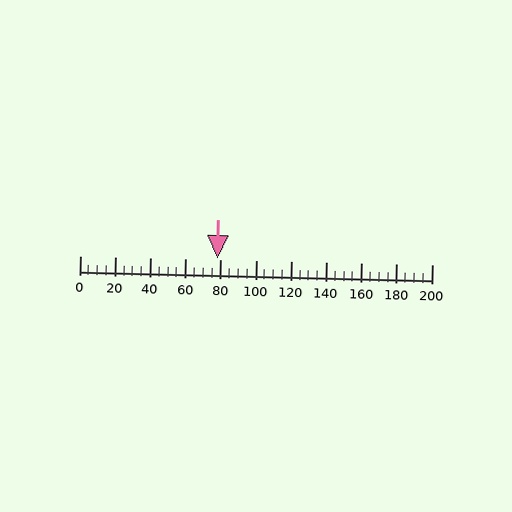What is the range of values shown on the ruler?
The ruler shows values from 0 to 200.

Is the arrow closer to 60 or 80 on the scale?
The arrow is closer to 80.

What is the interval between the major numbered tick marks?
The major tick marks are spaced 20 units apart.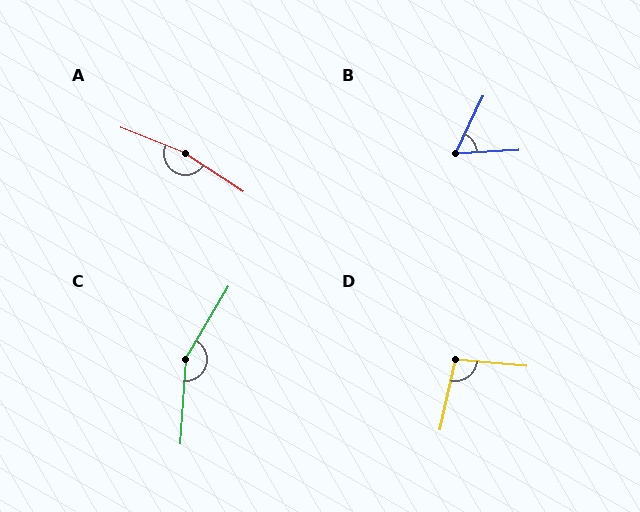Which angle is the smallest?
B, at approximately 61 degrees.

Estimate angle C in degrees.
Approximately 153 degrees.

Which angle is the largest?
A, at approximately 169 degrees.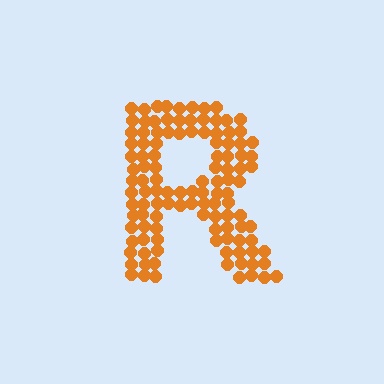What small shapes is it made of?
It is made of small circles.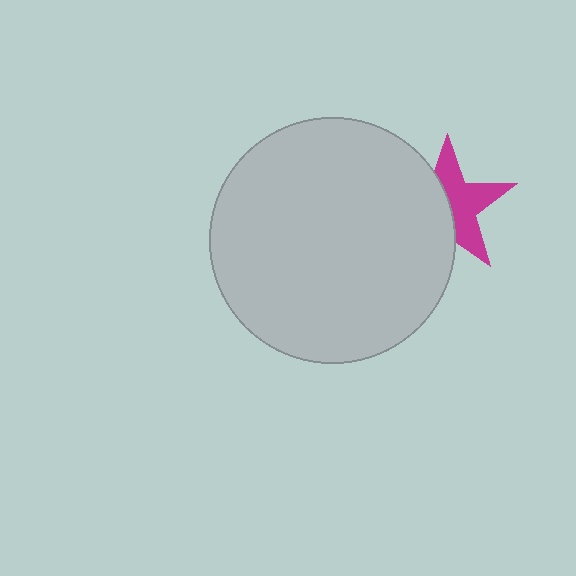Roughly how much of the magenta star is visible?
About half of it is visible (roughly 53%).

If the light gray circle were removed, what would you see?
You would see the complete magenta star.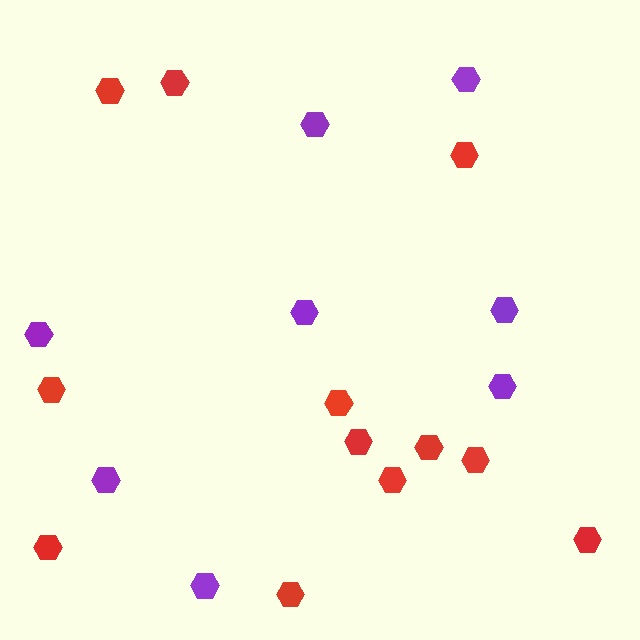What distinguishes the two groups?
There are 2 groups: one group of red hexagons (12) and one group of purple hexagons (8).